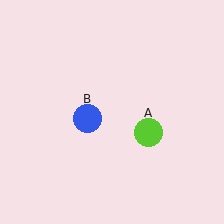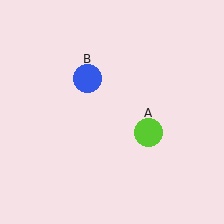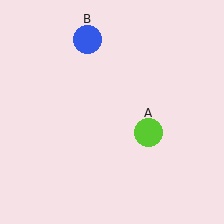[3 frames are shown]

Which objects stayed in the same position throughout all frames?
Lime circle (object A) remained stationary.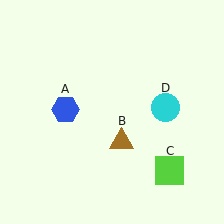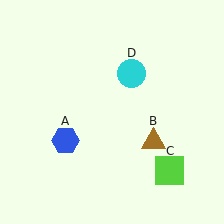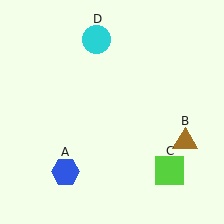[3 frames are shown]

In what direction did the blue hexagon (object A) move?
The blue hexagon (object A) moved down.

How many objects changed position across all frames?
3 objects changed position: blue hexagon (object A), brown triangle (object B), cyan circle (object D).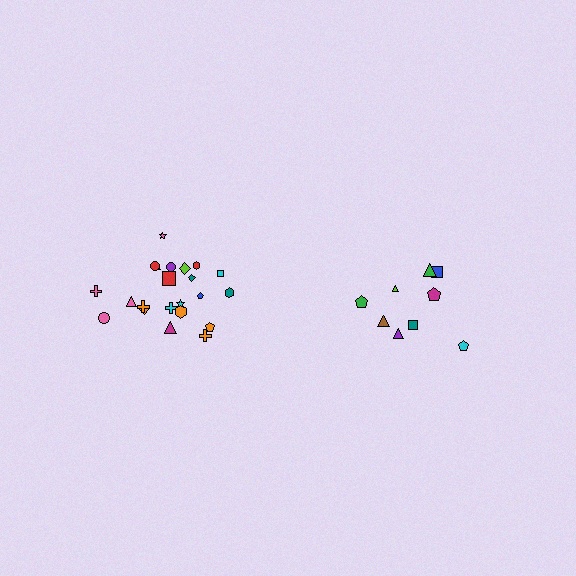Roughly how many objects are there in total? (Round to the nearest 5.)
Roughly 30 objects in total.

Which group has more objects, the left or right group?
The left group.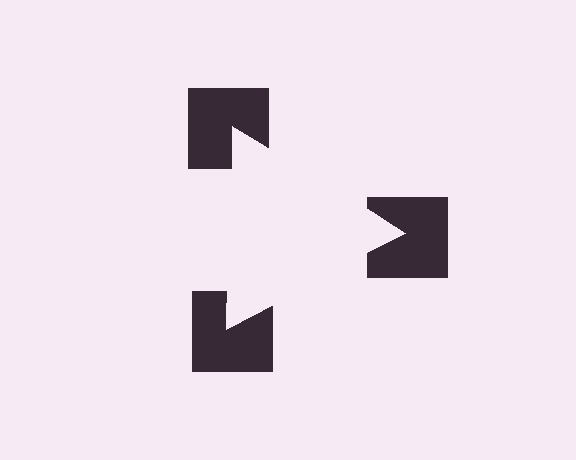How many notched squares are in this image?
There are 3 — one at each vertex of the illusory triangle.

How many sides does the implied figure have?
3 sides.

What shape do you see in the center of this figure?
An illusory triangle — its edges are inferred from the aligned wedge cuts in the notched squares, not physically drawn.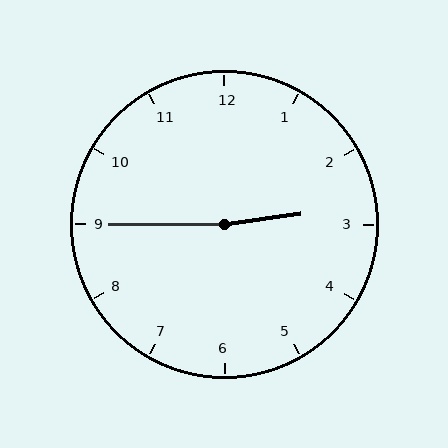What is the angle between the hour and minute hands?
Approximately 172 degrees.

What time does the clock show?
2:45.